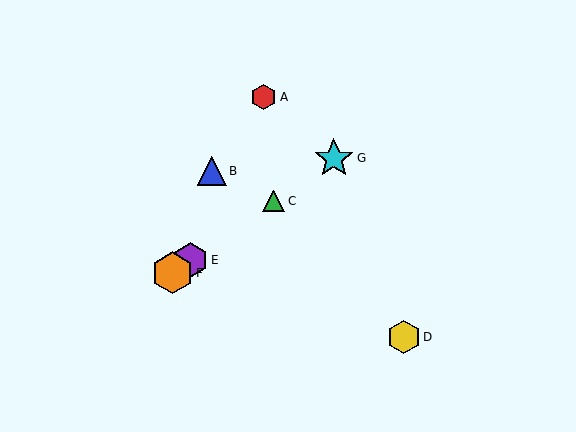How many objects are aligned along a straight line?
4 objects (C, E, F, G) are aligned along a straight line.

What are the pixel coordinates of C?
Object C is at (274, 201).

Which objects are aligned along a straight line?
Objects C, E, F, G are aligned along a straight line.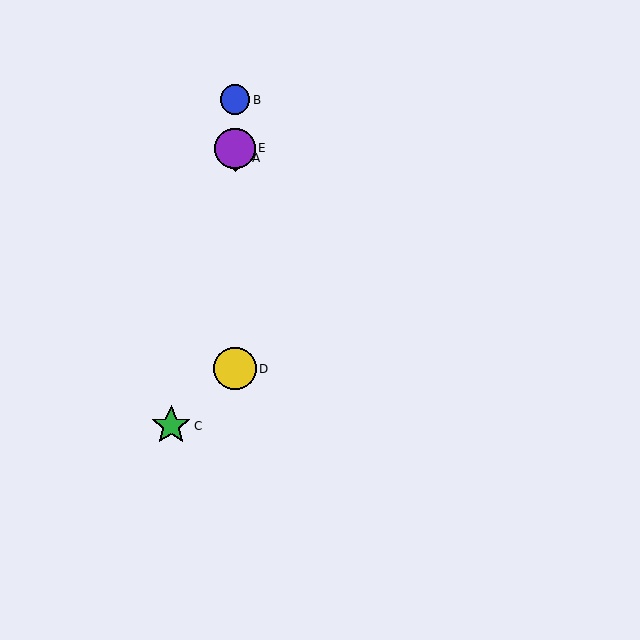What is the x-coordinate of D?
Object D is at x≈235.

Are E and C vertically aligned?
No, E is at x≈235 and C is at x≈171.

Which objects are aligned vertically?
Objects A, B, D, E are aligned vertically.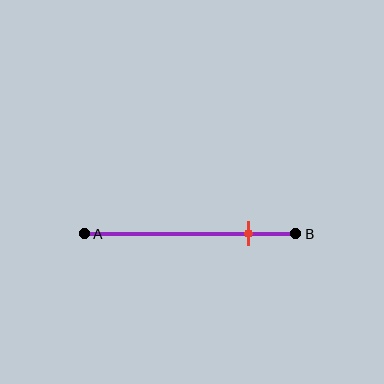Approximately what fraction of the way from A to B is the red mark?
The red mark is approximately 80% of the way from A to B.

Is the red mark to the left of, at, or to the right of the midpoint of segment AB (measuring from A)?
The red mark is to the right of the midpoint of segment AB.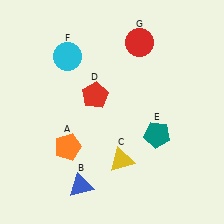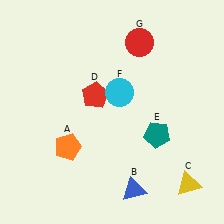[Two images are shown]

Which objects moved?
The objects that moved are: the blue triangle (B), the yellow triangle (C), the cyan circle (F).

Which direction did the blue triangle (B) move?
The blue triangle (B) moved right.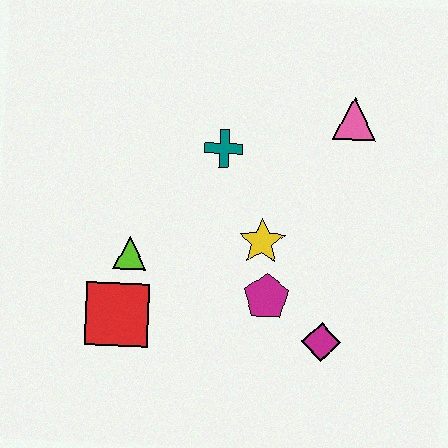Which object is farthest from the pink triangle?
The red square is farthest from the pink triangle.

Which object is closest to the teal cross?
The yellow star is closest to the teal cross.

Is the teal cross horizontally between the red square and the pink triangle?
Yes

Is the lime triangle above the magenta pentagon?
Yes